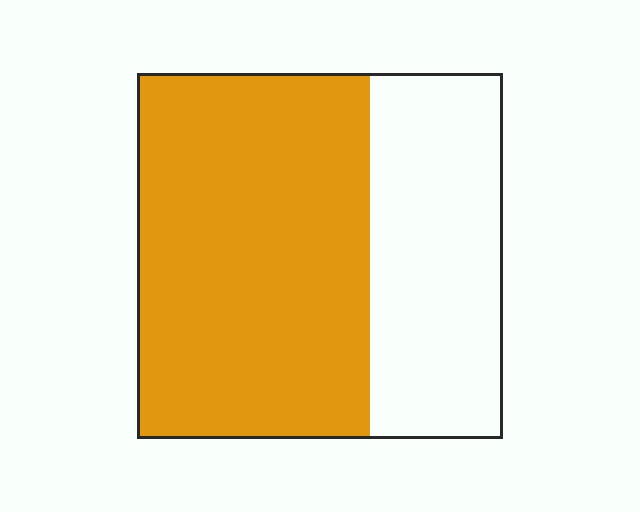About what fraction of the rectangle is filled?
About five eighths (5/8).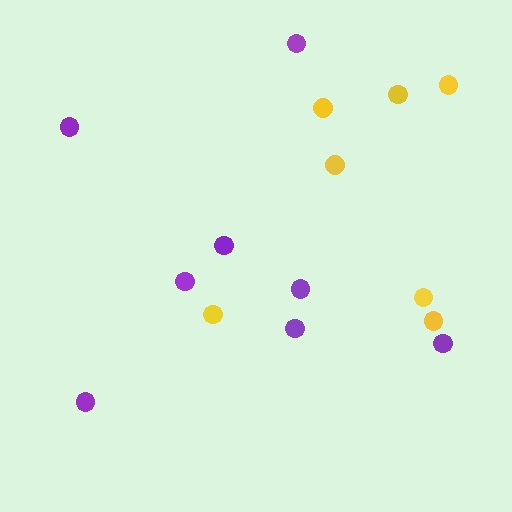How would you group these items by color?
There are 2 groups: one group of yellow circles (7) and one group of purple circles (8).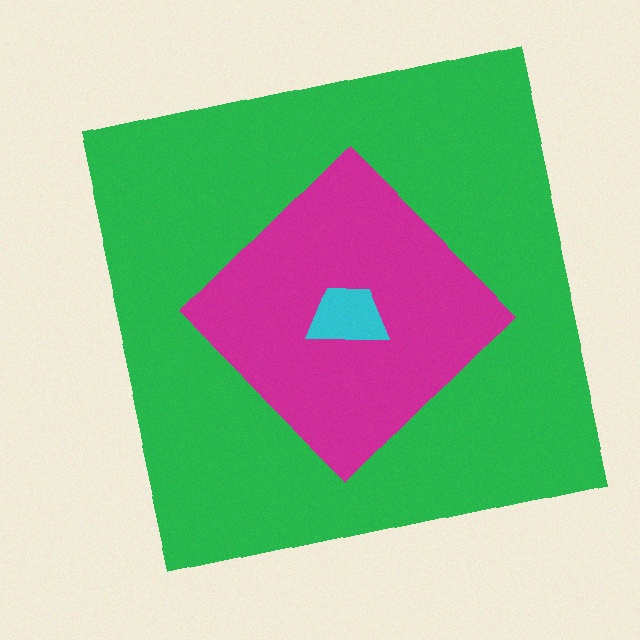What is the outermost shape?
The green square.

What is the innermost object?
The cyan trapezoid.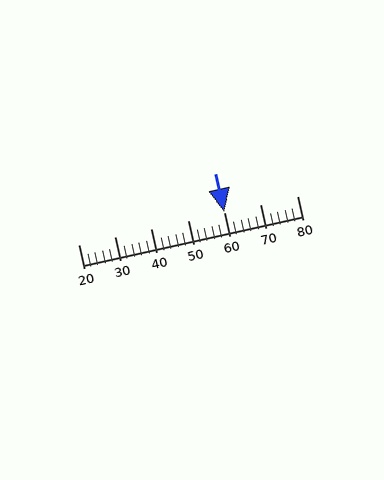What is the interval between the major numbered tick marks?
The major tick marks are spaced 10 units apart.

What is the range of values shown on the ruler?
The ruler shows values from 20 to 80.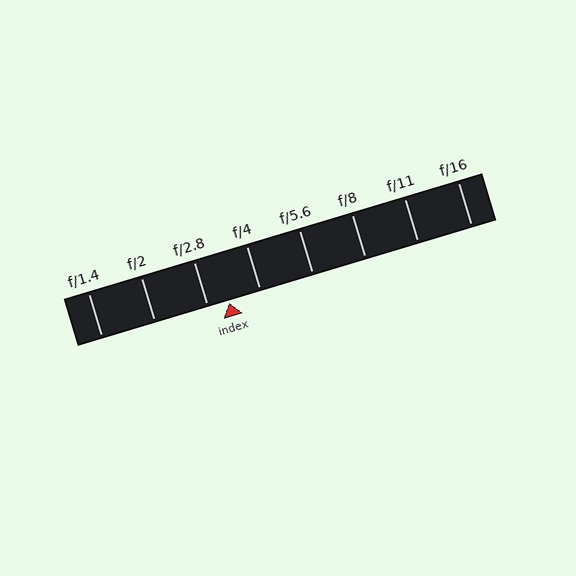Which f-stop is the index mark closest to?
The index mark is closest to f/2.8.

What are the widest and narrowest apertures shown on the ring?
The widest aperture shown is f/1.4 and the narrowest is f/16.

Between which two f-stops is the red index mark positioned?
The index mark is between f/2.8 and f/4.